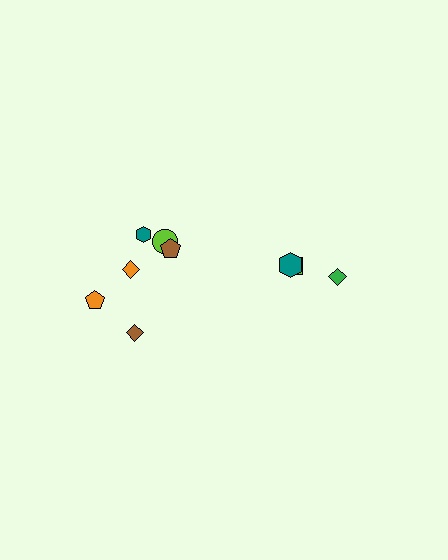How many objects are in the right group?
There are 3 objects.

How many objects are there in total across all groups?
There are 9 objects.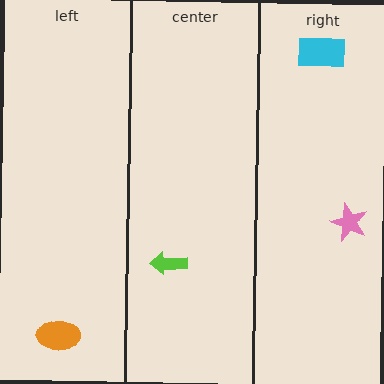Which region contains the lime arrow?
The center region.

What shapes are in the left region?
The orange ellipse.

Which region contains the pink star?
The right region.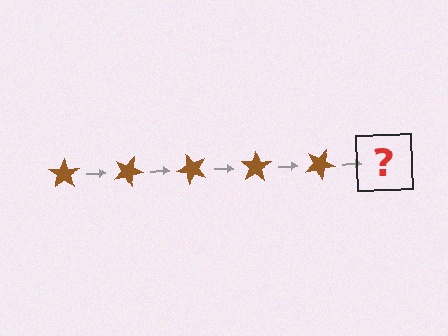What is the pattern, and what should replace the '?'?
The pattern is that the star rotates 25 degrees each step. The '?' should be a brown star rotated 125 degrees.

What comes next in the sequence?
The next element should be a brown star rotated 125 degrees.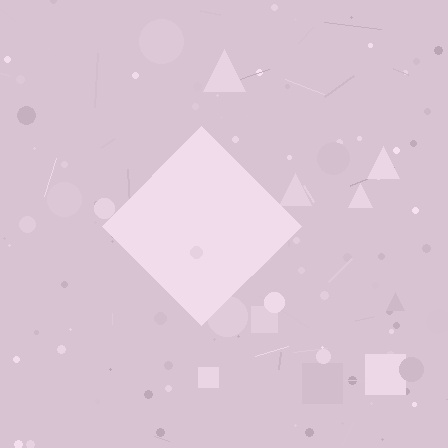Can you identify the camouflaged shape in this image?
The camouflaged shape is a diamond.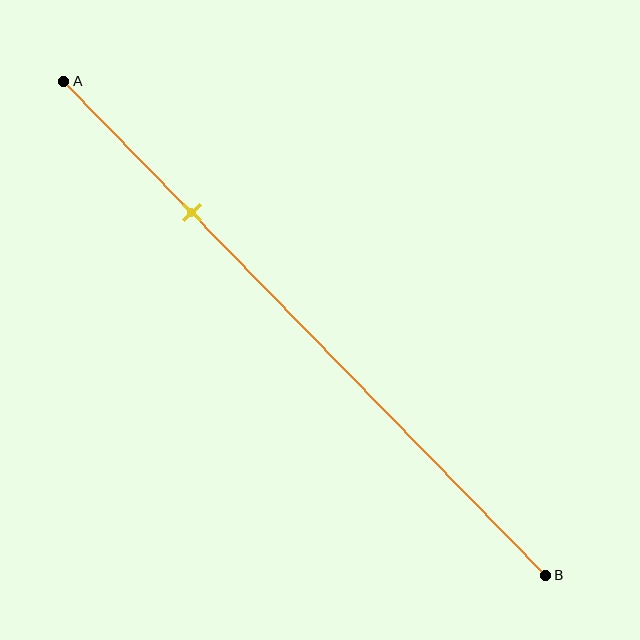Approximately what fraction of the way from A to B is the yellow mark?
The yellow mark is approximately 25% of the way from A to B.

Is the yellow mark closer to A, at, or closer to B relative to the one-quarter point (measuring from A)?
The yellow mark is approximately at the one-quarter point of segment AB.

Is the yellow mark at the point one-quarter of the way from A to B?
Yes, the mark is approximately at the one-quarter point.